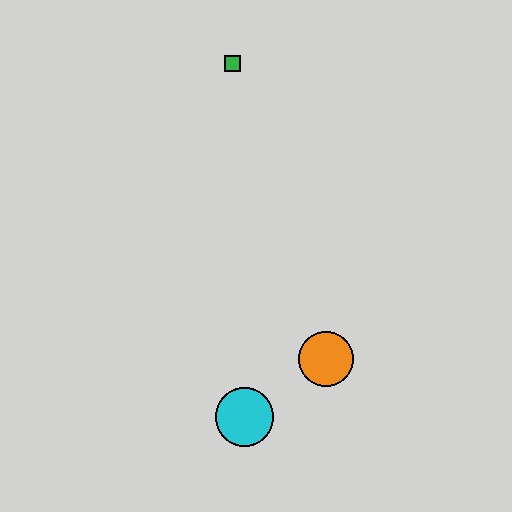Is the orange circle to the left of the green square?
No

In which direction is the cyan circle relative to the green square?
The cyan circle is below the green square.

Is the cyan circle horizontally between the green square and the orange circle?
Yes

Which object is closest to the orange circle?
The cyan circle is closest to the orange circle.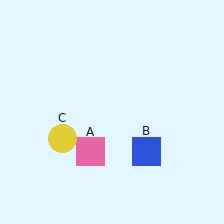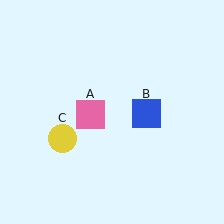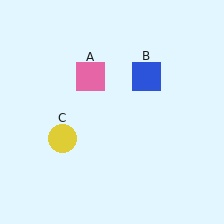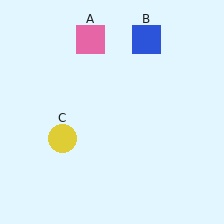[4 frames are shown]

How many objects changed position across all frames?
2 objects changed position: pink square (object A), blue square (object B).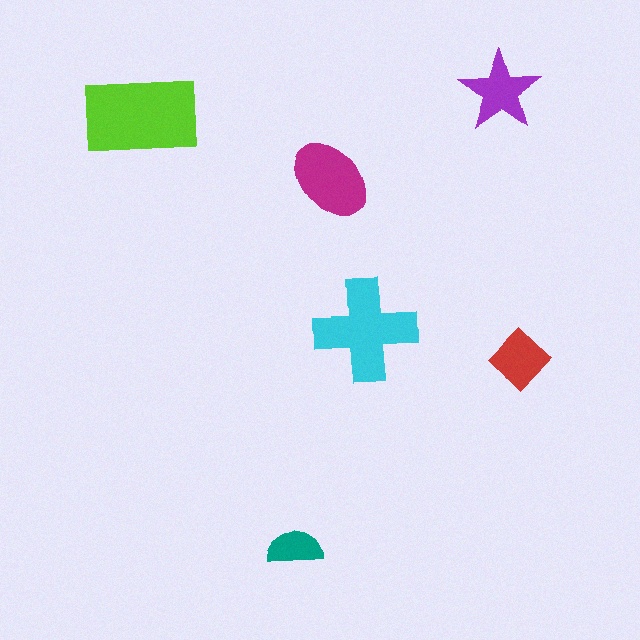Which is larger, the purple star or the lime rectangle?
The lime rectangle.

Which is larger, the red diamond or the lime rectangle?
The lime rectangle.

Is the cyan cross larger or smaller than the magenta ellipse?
Larger.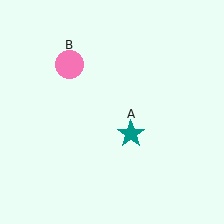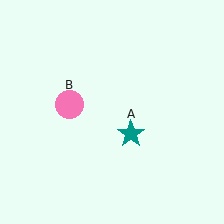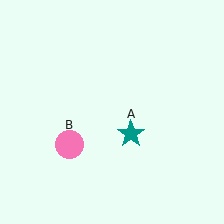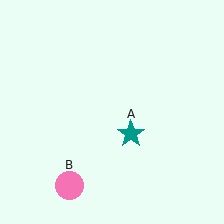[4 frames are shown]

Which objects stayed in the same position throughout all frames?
Teal star (object A) remained stationary.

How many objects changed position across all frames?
1 object changed position: pink circle (object B).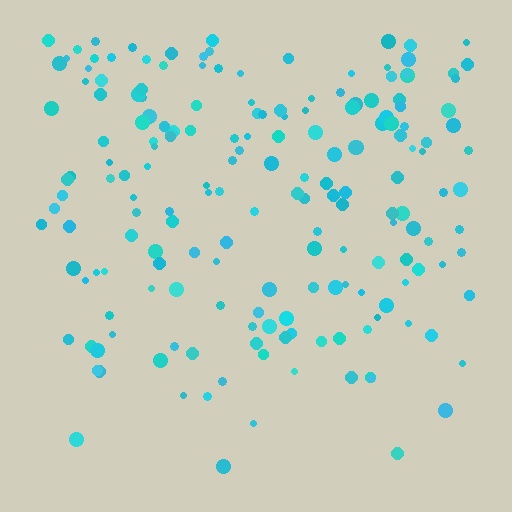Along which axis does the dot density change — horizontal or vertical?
Vertical.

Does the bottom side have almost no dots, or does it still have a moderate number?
Still a moderate number, just noticeably fewer than the top.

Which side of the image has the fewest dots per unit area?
The bottom.